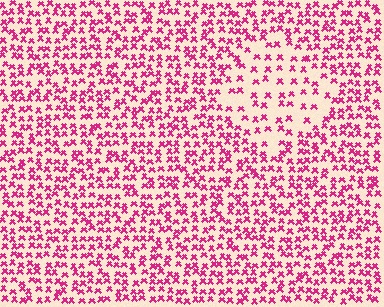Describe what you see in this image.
The image contains small magenta elements arranged at two different densities. A diamond-shaped region is visible where the elements are less densely packed than the surrounding area.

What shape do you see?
I see a diamond.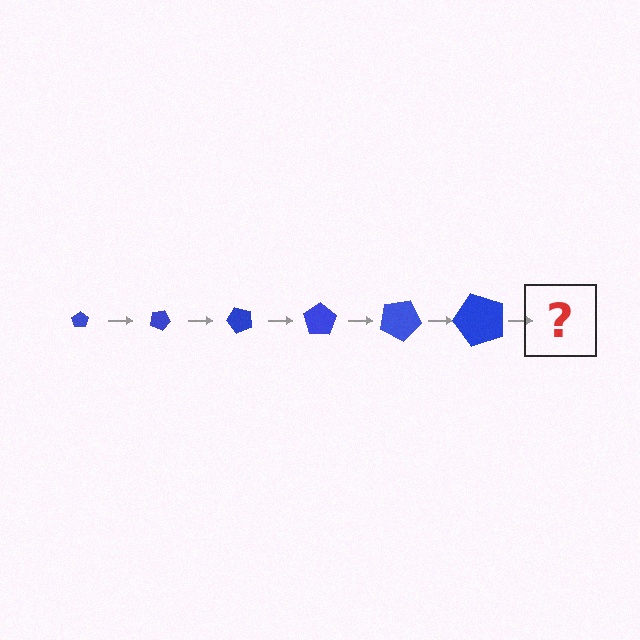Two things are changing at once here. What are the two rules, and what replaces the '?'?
The two rules are that the pentagon grows larger each step and it rotates 25 degrees each step. The '?' should be a pentagon, larger than the previous one and rotated 150 degrees from the start.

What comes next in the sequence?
The next element should be a pentagon, larger than the previous one and rotated 150 degrees from the start.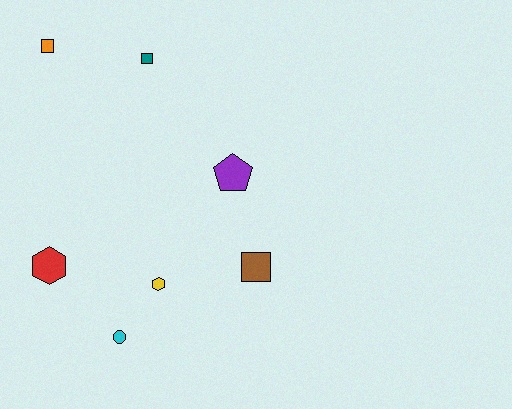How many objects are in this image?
There are 7 objects.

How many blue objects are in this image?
There are no blue objects.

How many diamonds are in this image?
There are no diamonds.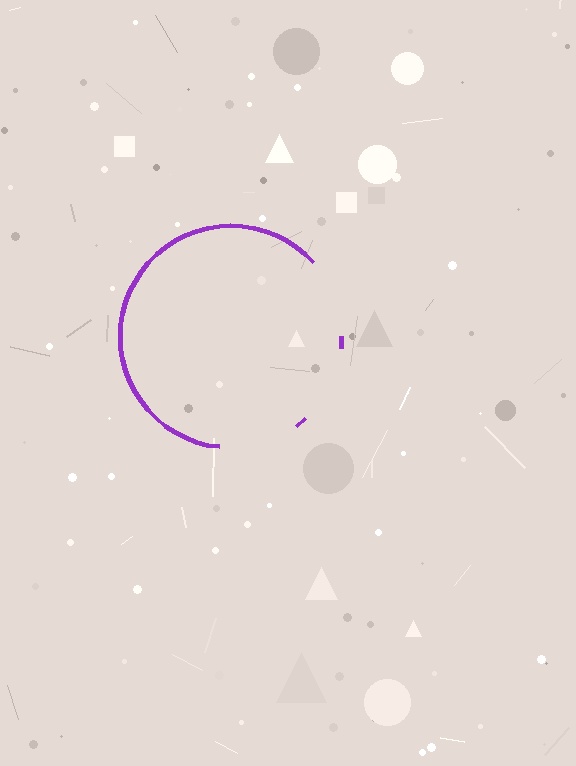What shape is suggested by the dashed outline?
The dashed outline suggests a circle.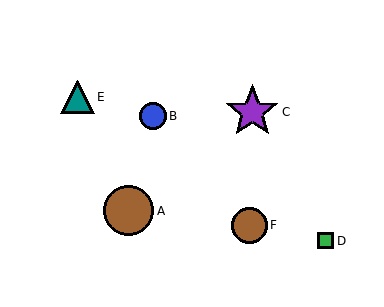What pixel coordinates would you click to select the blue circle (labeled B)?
Click at (153, 116) to select the blue circle B.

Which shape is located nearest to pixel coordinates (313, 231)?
The green square (labeled D) at (326, 241) is nearest to that location.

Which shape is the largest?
The purple star (labeled C) is the largest.